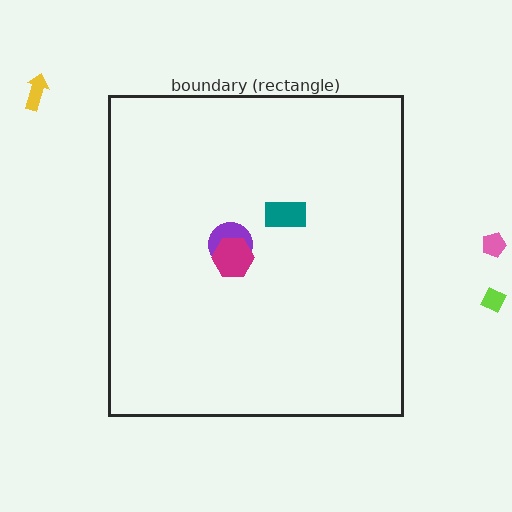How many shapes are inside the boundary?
3 inside, 3 outside.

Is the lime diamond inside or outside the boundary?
Outside.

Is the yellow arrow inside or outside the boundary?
Outside.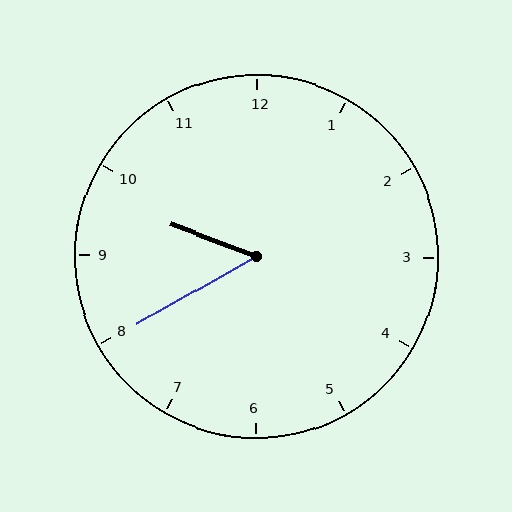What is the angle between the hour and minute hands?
Approximately 50 degrees.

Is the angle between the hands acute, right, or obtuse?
It is acute.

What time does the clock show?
9:40.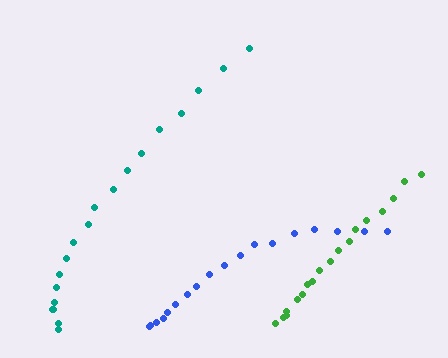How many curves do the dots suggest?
There are 3 distinct paths.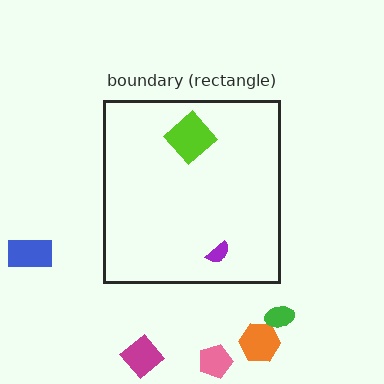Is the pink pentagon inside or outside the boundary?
Outside.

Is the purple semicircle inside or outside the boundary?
Inside.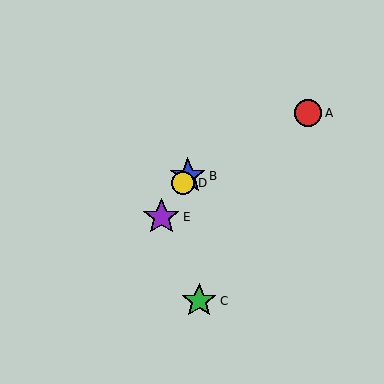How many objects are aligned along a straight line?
3 objects (B, D, E) are aligned along a straight line.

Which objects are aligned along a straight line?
Objects B, D, E are aligned along a straight line.